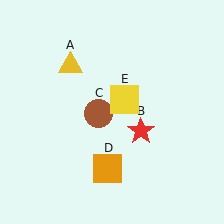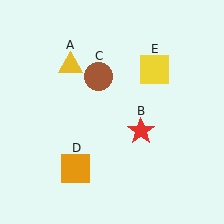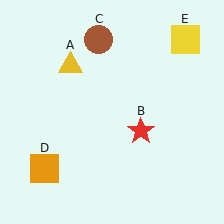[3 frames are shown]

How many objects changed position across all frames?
3 objects changed position: brown circle (object C), orange square (object D), yellow square (object E).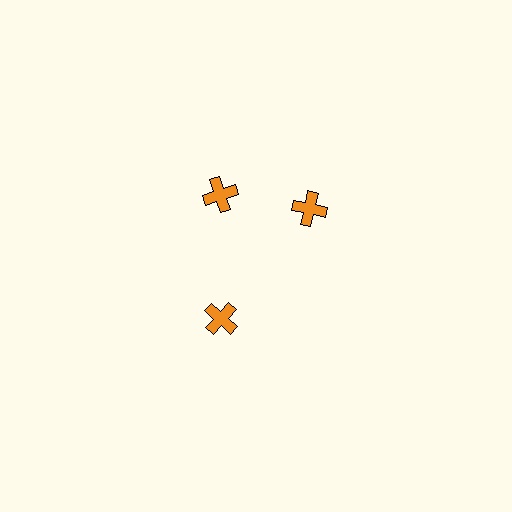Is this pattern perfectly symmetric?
No. The 3 orange crosses are arranged in a ring, but one element near the 3 o'clock position is rotated out of alignment along the ring, breaking the 3-fold rotational symmetry.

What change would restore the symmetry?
The symmetry would be restored by rotating it back into even spacing with its neighbors so that all 3 crosses sit at equal angles and equal distance from the center.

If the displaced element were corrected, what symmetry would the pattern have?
It would have 3-fold rotational symmetry — the pattern would map onto itself every 120 degrees.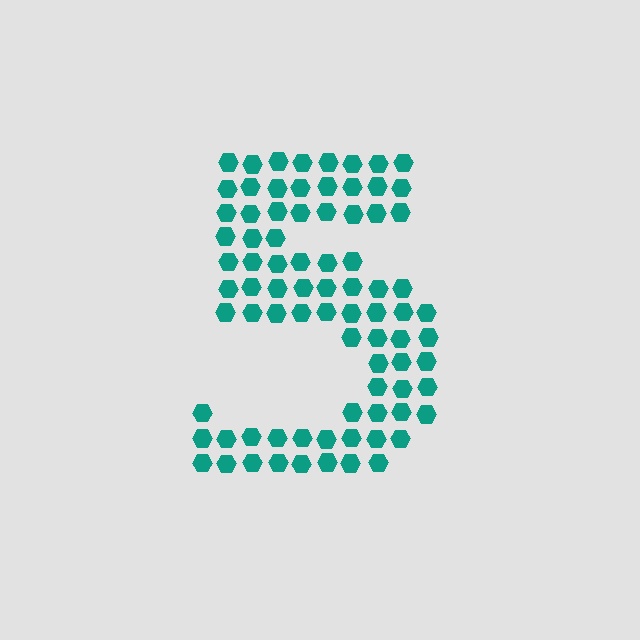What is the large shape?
The large shape is the digit 5.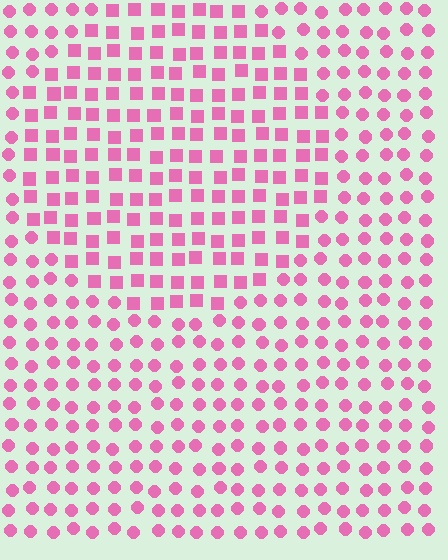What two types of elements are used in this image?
The image uses squares inside the circle region and circles outside it.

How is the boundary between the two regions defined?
The boundary is defined by a change in element shape: squares inside vs. circles outside. All elements share the same color and spacing.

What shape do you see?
I see a circle.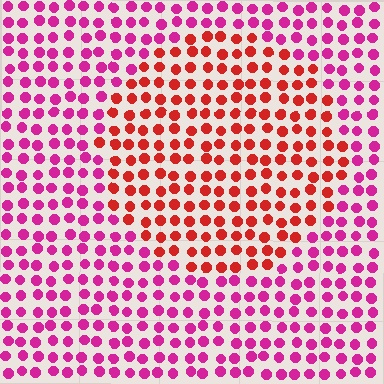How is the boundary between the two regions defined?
The boundary is defined purely by a slight shift in hue (about 41 degrees). Spacing, size, and orientation are identical on both sides.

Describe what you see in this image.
The image is filled with small magenta elements in a uniform arrangement. A circle-shaped region is visible where the elements are tinted to a slightly different hue, forming a subtle color boundary.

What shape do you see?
I see a circle.